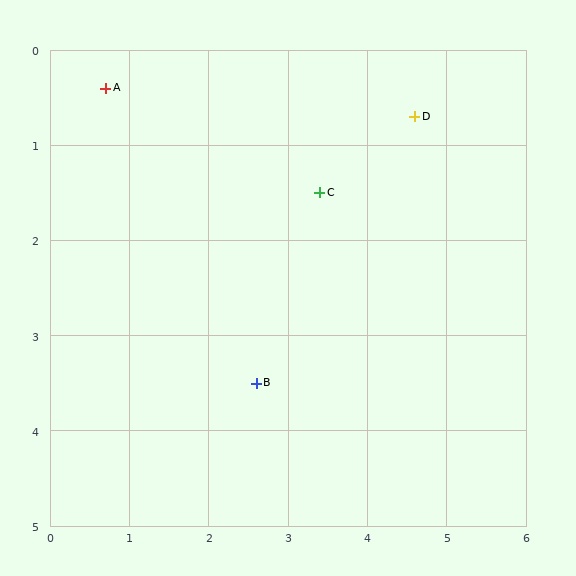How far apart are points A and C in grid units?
Points A and C are about 2.9 grid units apart.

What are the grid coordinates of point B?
Point B is at approximately (2.6, 3.5).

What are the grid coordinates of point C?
Point C is at approximately (3.4, 1.5).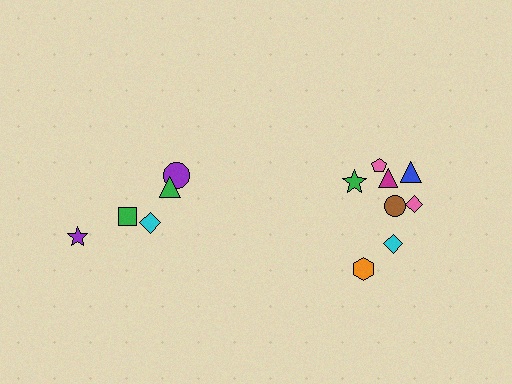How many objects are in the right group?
There are 8 objects.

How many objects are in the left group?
There are 5 objects.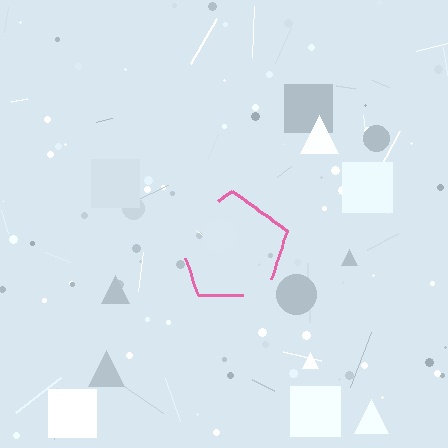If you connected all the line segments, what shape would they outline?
They would outline a pentagon.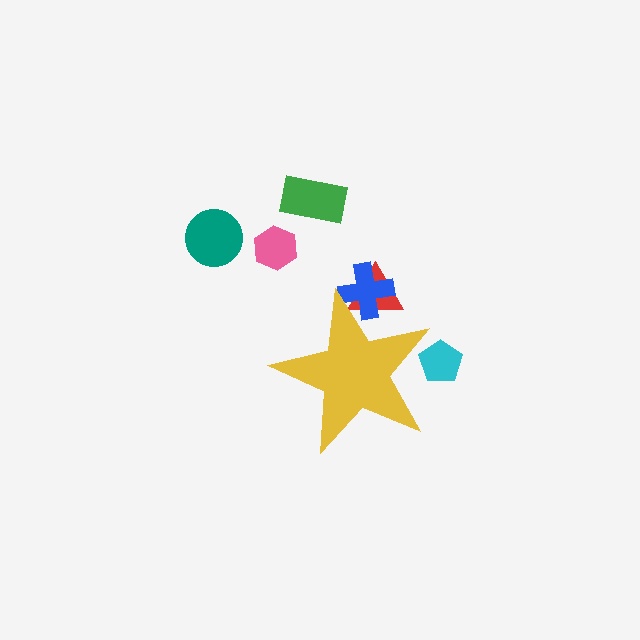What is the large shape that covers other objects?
A yellow star.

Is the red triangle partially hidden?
Yes, the red triangle is partially hidden behind the yellow star.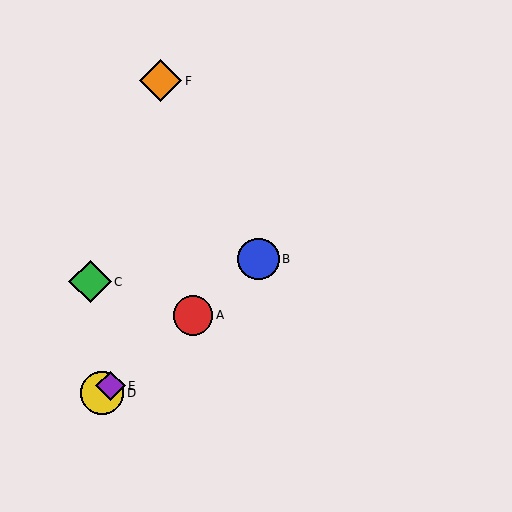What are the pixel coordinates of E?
Object E is at (110, 386).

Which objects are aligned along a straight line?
Objects A, B, D, E are aligned along a straight line.